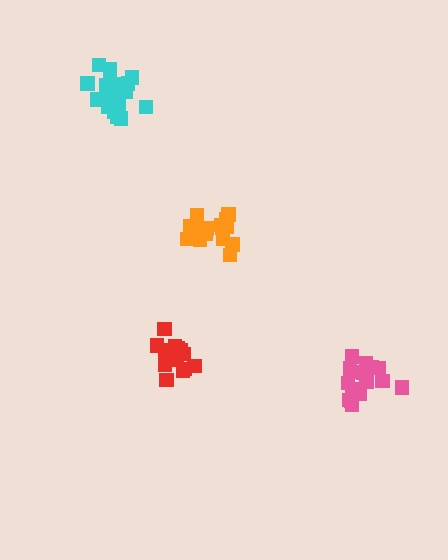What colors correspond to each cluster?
The clusters are colored: pink, orange, red, cyan.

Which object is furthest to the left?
The cyan cluster is leftmost.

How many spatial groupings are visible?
There are 4 spatial groupings.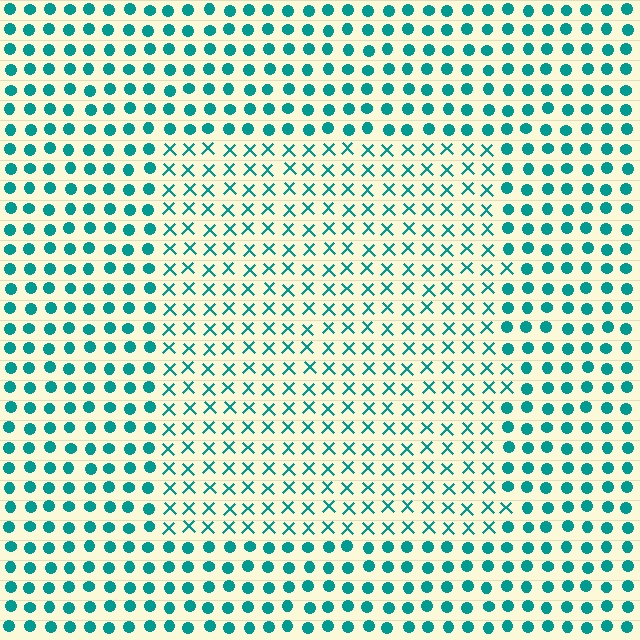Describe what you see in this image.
The image is filled with small teal elements arranged in a uniform grid. A rectangle-shaped region contains X marks, while the surrounding area contains circles. The boundary is defined purely by the change in element shape.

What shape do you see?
I see a rectangle.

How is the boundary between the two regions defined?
The boundary is defined by a change in element shape: X marks inside vs. circles outside. All elements share the same color and spacing.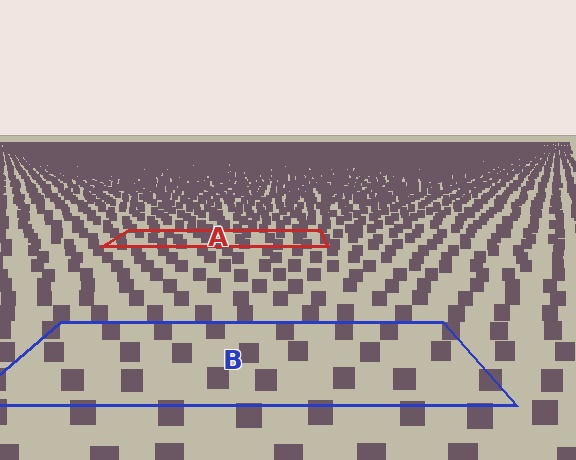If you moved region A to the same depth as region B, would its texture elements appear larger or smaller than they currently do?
They would appear larger. At a closer depth, the same texture elements are projected at a bigger on-screen size.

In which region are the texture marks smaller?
The texture marks are smaller in region A, because it is farther away.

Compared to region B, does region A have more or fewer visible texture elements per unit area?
Region A has more texture elements per unit area — they are packed more densely because it is farther away.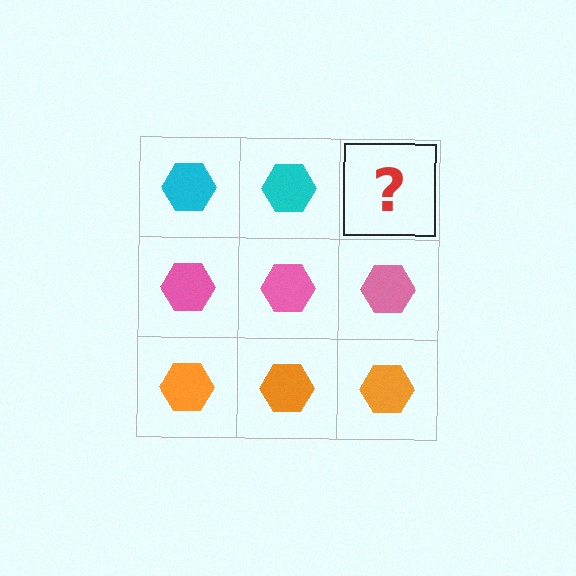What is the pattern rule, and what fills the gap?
The rule is that each row has a consistent color. The gap should be filled with a cyan hexagon.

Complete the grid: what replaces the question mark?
The question mark should be replaced with a cyan hexagon.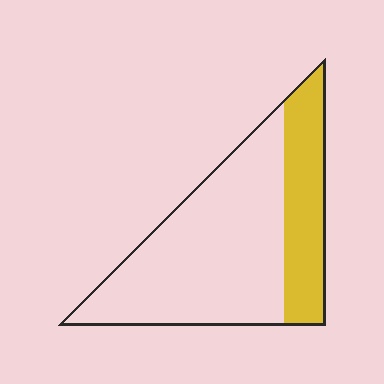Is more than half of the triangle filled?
No.